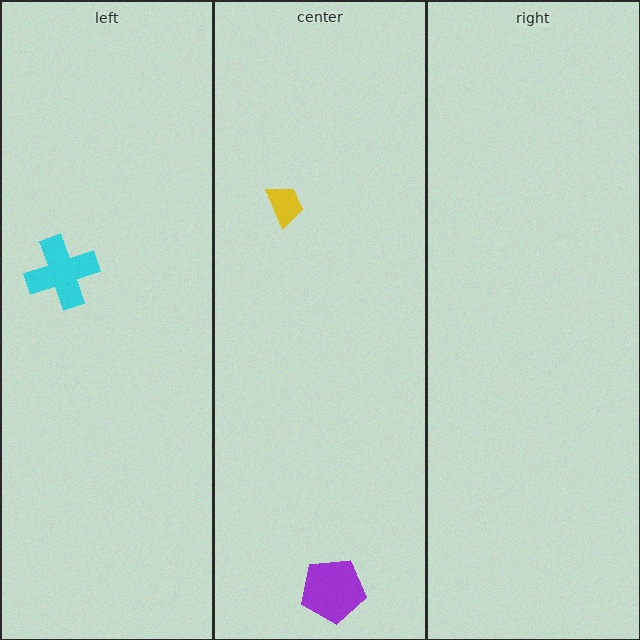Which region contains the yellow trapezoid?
The center region.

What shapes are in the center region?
The yellow trapezoid, the purple pentagon.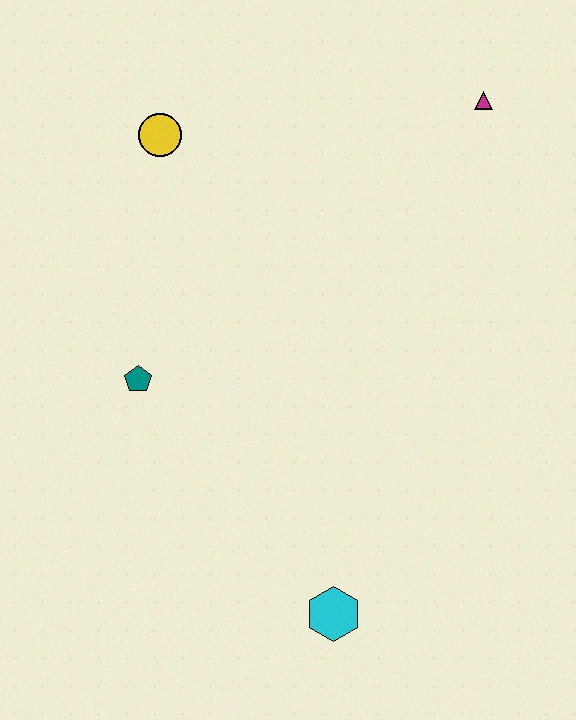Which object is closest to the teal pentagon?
The yellow circle is closest to the teal pentagon.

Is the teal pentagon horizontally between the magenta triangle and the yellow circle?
No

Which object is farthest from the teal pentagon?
The magenta triangle is farthest from the teal pentagon.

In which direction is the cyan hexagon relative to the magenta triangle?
The cyan hexagon is below the magenta triangle.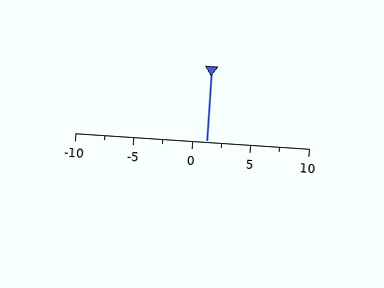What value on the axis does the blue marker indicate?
The marker indicates approximately 1.2.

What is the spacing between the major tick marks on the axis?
The major ticks are spaced 5 apart.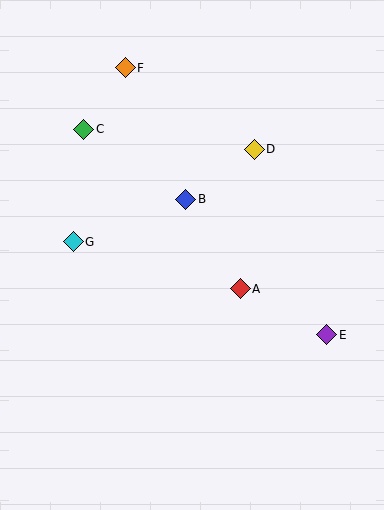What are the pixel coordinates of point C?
Point C is at (84, 129).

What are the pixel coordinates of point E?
Point E is at (327, 335).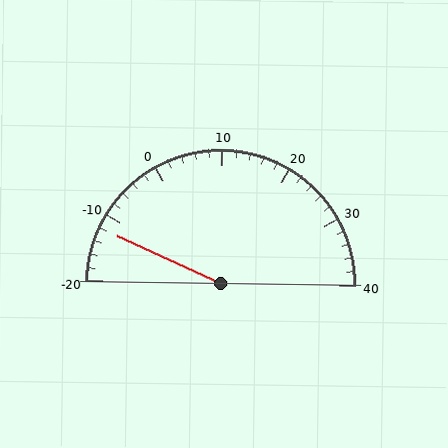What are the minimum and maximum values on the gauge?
The gauge ranges from -20 to 40.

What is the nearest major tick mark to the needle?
The nearest major tick mark is -10.